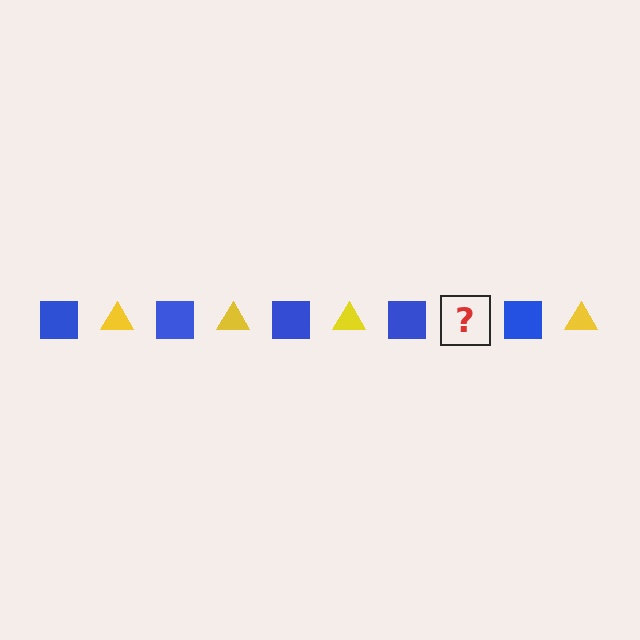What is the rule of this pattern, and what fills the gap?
The rule is that the pattern alternates between blue square and yellow triangle. The gap should be filled with a yellow triangle.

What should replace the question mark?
The question mark should be replaced with a yellow triangle.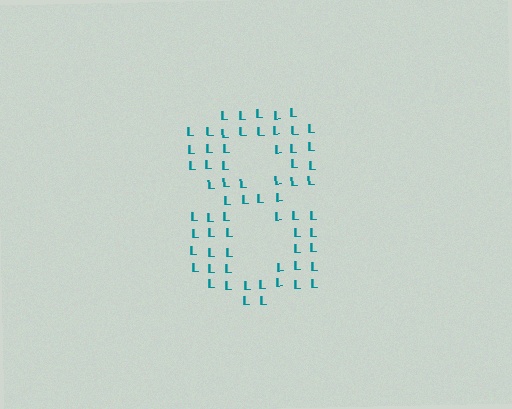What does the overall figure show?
The overall figure shows the digit 8.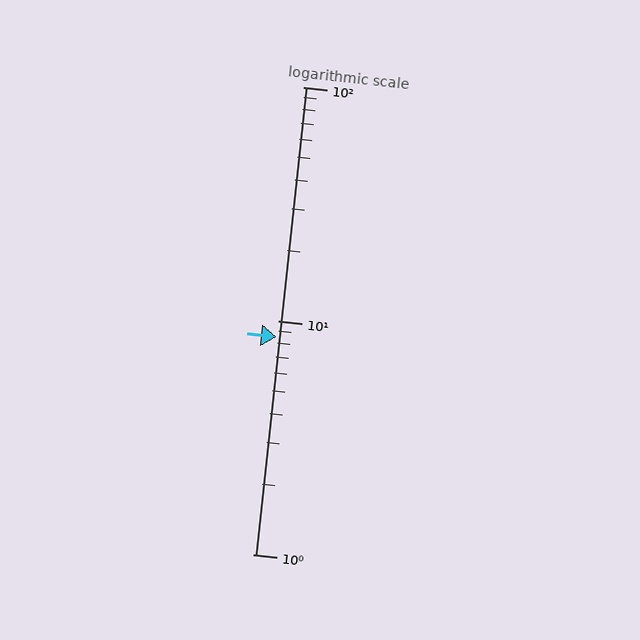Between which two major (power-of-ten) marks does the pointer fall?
The pointer is between 1 and 10.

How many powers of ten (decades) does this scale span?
The scale spans 2 decades, from 1 to 100.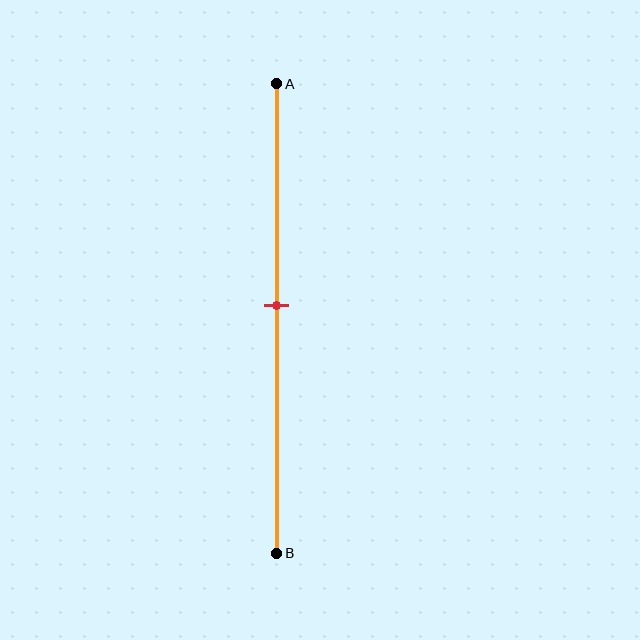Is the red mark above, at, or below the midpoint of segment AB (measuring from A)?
The red mark is approximately at the midpoint of segment AB.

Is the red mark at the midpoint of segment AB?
Yes, the mark is approximately at the midpoint.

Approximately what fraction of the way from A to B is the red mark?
The red mark is approximately 45% of the way from A to B.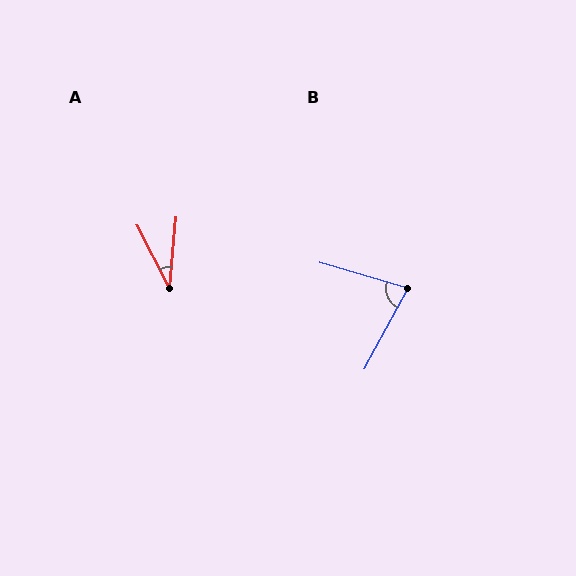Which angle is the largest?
B, at approximately 78 degrees.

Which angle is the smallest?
A, at approximately 32 degrees.